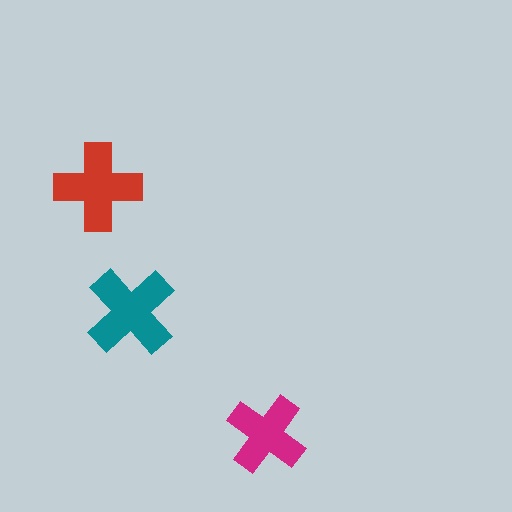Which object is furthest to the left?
The red cross is leftmost.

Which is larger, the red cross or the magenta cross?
The red one.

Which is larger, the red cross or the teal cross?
The teal one.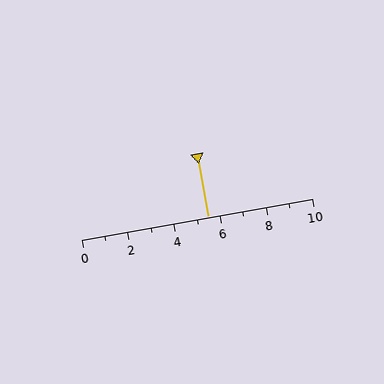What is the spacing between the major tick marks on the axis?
The major ticks are spaced 2 apart.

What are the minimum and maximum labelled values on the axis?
The axis runs from 0 to 10.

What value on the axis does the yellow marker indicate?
The marker indicates approximately 5.5.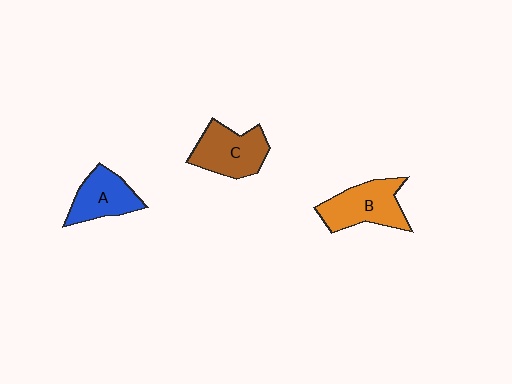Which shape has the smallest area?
Shape A (blue).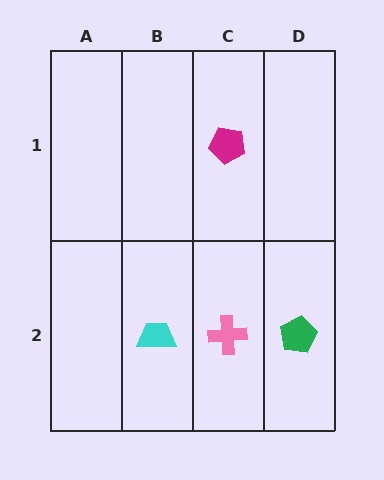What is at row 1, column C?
A magenta pentagon.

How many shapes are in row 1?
1 shape.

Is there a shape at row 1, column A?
No, that cell is empty.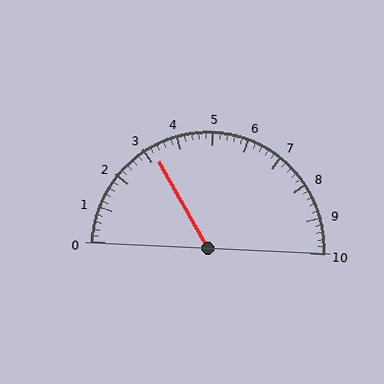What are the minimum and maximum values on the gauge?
The gauge ranges from 0 to 10.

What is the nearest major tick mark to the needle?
The nearest major tick mark is 3.